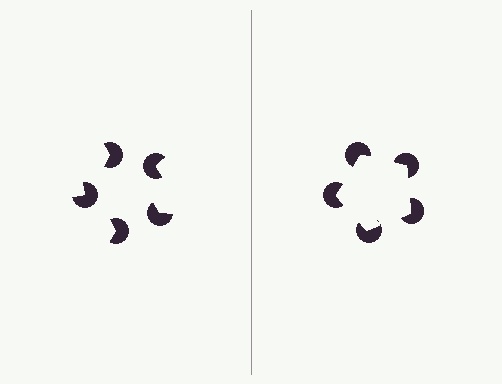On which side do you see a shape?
An illusory pentagon appears on the right side. On the left side the wedge cuts are rotated, so no coherent shape forms.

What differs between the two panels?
The pac-man discs are positioned identically on both sides; only the wedge orientations differ. On the right they align to a pentagon; on the left they are misaligned.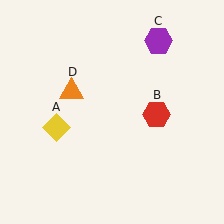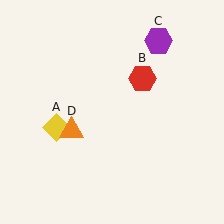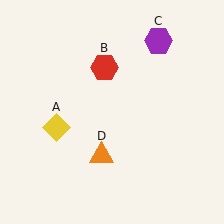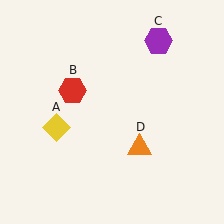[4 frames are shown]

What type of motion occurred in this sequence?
The red hexagon (object B), orange triangle (object D) rotated counterclockwise around the center of the scene.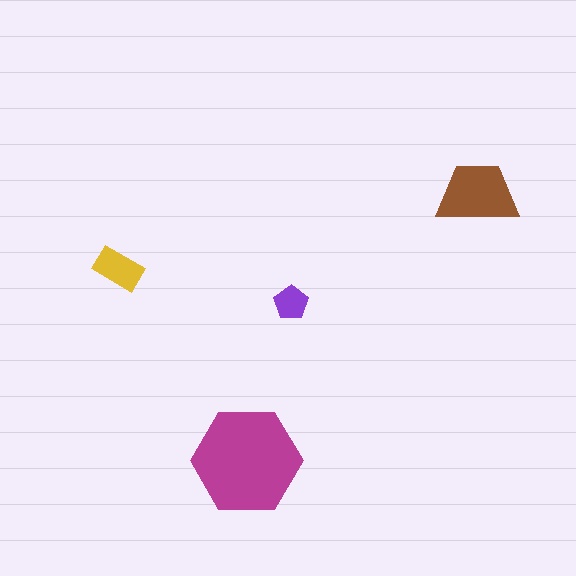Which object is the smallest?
The purple pentagon.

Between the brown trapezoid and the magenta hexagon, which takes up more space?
The magenta hexagon.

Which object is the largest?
The magenta hexagon.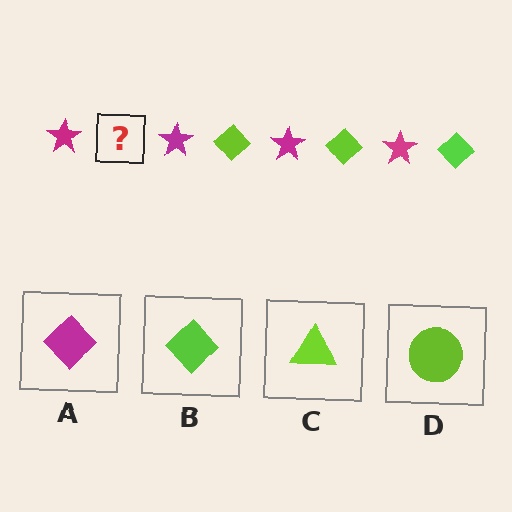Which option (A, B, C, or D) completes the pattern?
B.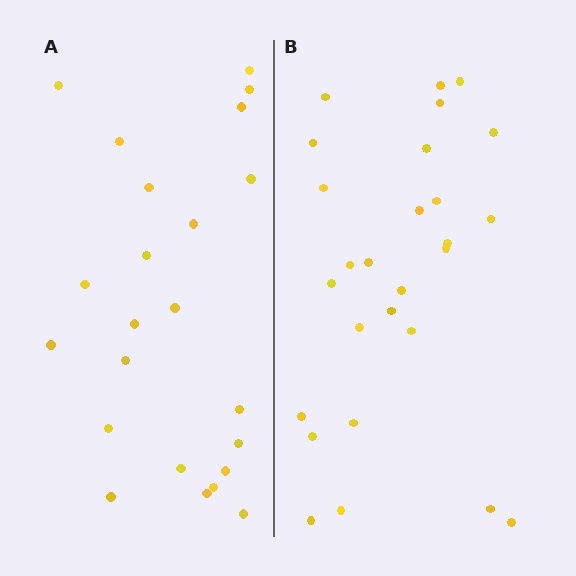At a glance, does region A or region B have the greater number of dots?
Region B (the right region) has more dots.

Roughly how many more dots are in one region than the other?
Region B has about 4 more dots than region A.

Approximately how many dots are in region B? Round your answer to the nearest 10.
About 30 dots. (The exact count is 27, which rounds to 30.)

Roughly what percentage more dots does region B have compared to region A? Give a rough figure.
About 15% more.